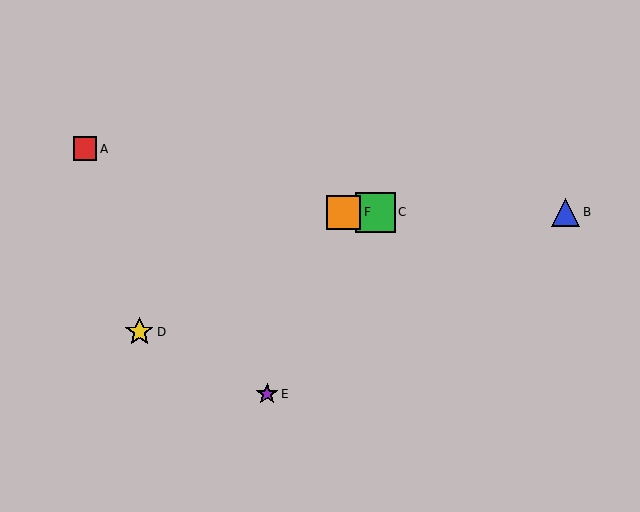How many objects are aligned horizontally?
3 objects (B, C, F) are aligned horizontally.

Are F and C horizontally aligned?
Yes, both are at y≈212.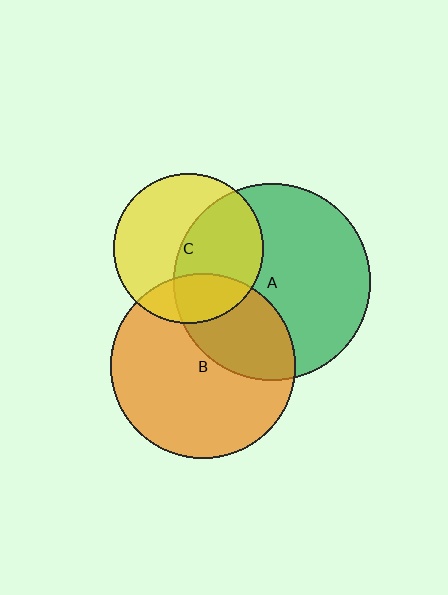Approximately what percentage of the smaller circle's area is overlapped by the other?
Approximately 35%.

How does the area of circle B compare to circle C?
Approximately 1.5 times.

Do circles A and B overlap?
Yes.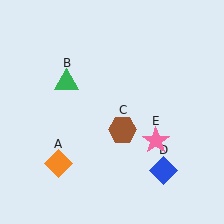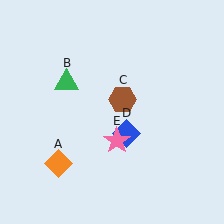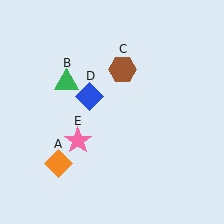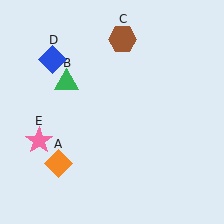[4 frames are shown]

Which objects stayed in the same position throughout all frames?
Orange diamond (object A) and green triangle (object B) remained stationary.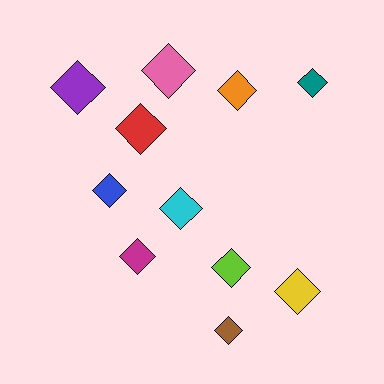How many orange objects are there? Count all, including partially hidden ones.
There is 1 orange object.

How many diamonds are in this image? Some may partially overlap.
There are 11 diamonds.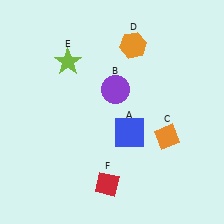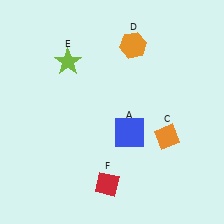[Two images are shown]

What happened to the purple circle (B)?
The purple circle (B) was removed in Image 2. It was in the top-right area of Image 1.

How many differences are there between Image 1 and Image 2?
There is 1 difference between the two images.